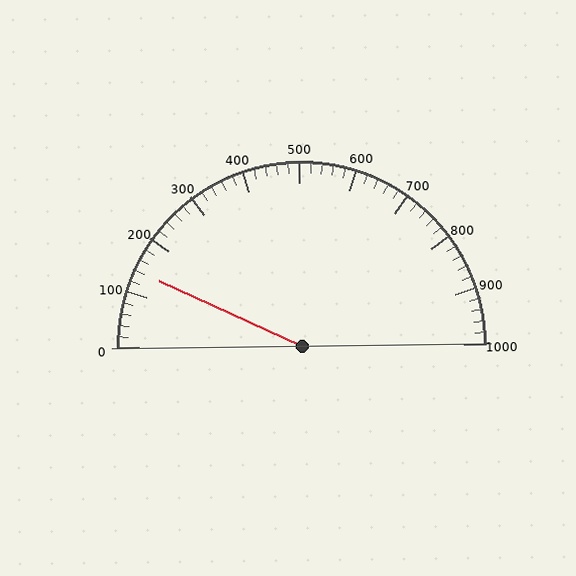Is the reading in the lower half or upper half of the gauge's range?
The reading is in the lower half of the range (0 to 1000).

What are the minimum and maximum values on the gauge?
The gauge ranges from 0 to 1000.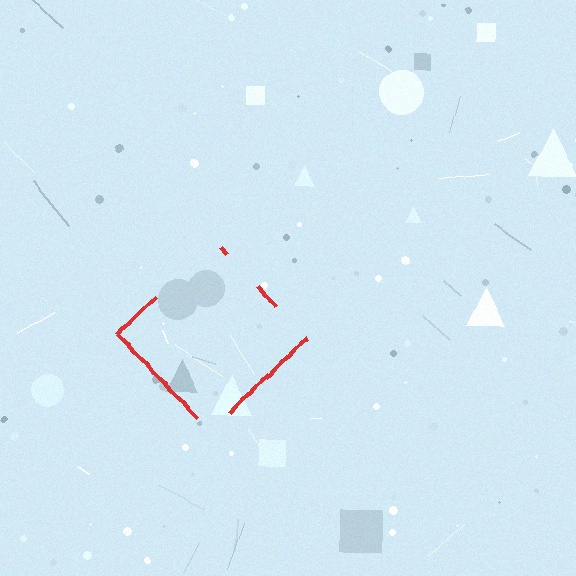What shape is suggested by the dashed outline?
The dashed outline suggests a diamond.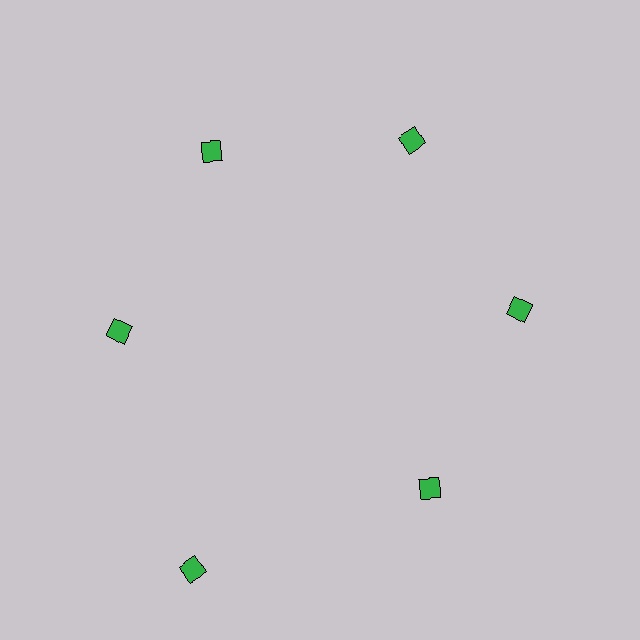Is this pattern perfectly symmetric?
No. The 6 green diamonds are arranged in a ring, but one element near the 7 o'clock position is pushed outward from the center, breaking the 6-fold rotational symmetry.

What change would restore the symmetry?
The symmetry would be restored by moving it inward, back onto the ring so that all 6 diamonds sit at equal angles and equal distance from the center.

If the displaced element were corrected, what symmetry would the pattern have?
It would have 6-fold rotational symmetry — the pattern would map onto itself every 60 degrees.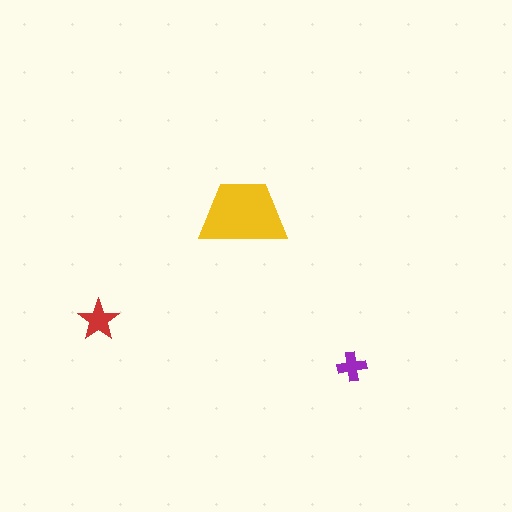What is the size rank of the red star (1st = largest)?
2nd.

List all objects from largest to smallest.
The yellow trapezoid, the red star, the purple cross.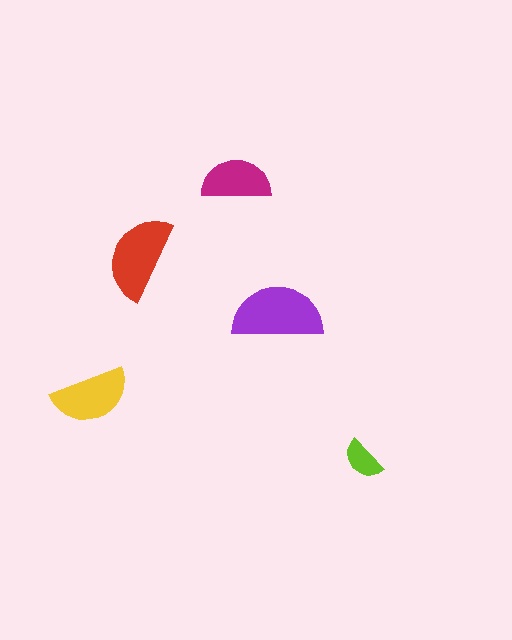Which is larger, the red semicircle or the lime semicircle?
The red one.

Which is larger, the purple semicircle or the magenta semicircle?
The purple one.